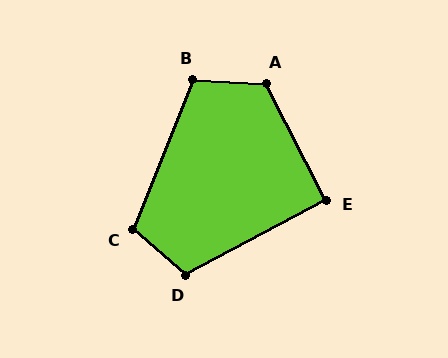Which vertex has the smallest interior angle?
E, at approximately 91 degrees.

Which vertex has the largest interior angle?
A, at approximately 120 degrees.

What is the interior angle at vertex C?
Approximately 110 degrees (obtuse).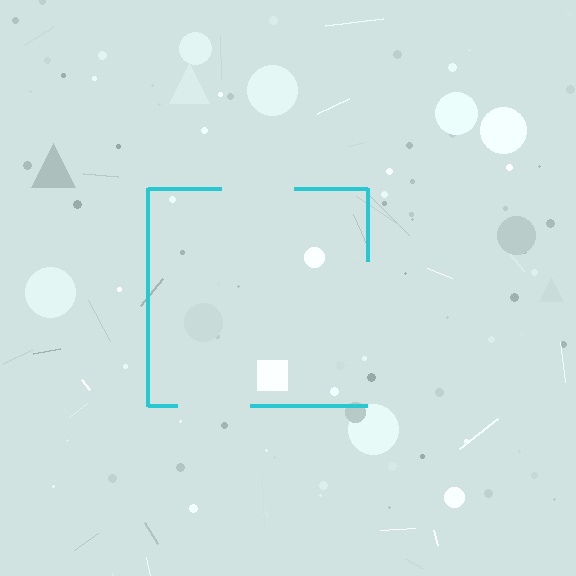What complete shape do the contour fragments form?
The contour fragments form a square.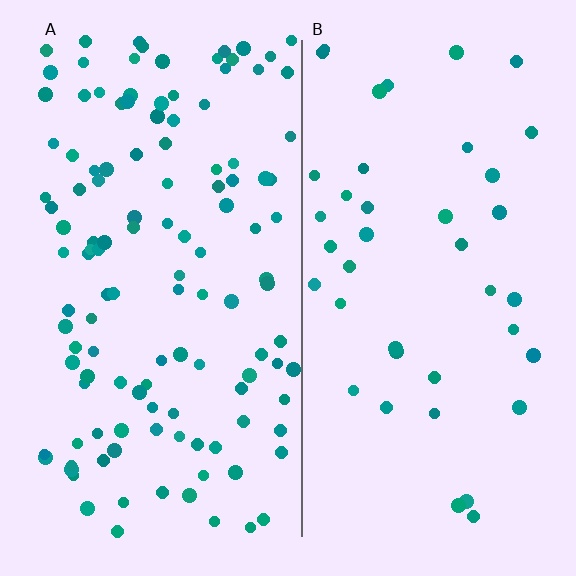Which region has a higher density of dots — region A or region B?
A (the left).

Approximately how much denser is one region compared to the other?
Approximately 3.0× — region A over region B.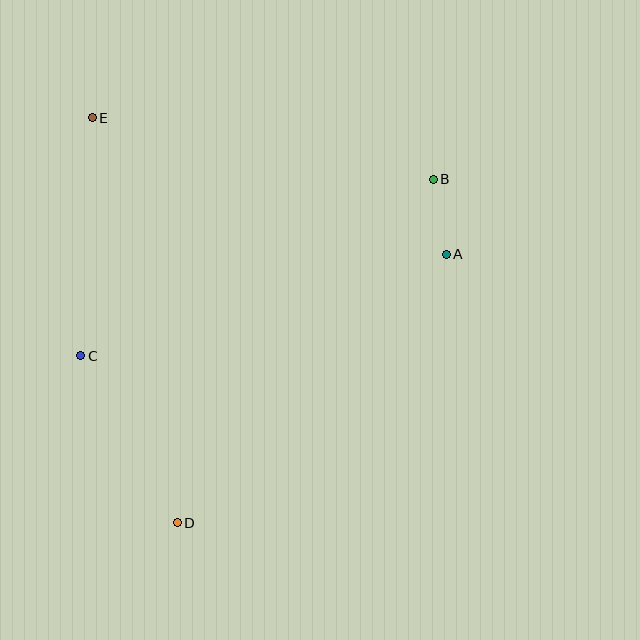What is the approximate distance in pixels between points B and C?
The distance between B and C is approximately 394 pixels.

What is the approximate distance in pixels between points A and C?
The distance between A and C is approximately 379 pixels.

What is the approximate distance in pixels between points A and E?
The distance between A and E is approximately 380 pixels.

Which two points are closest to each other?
Points A and B are closest to each other.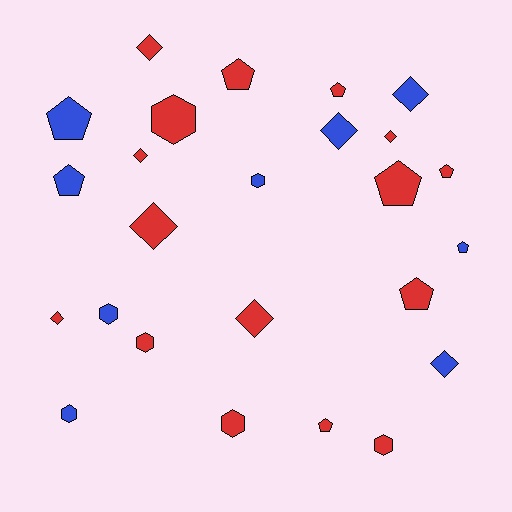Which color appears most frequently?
Red, with 16 objects.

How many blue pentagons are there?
There are 3 blue pentagons.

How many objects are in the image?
There are 25 objects.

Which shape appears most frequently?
Pentagon, with 9 objects.